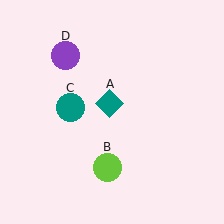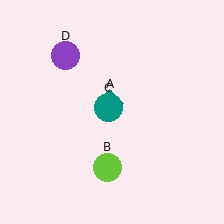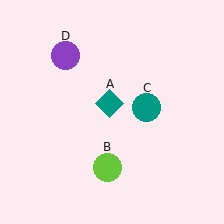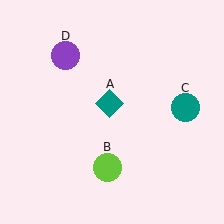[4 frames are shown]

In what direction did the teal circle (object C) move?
The teal circle (object C) moved right.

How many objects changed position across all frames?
1 object changed position: teal circle (object C).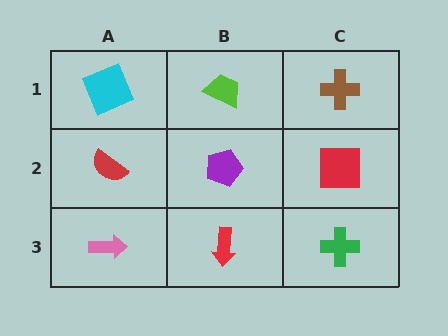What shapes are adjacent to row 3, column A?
A red semicircle (row 2, column A), a red arrow (row 3, column B).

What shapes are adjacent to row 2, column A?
A cyan square (row 1, column A), a pink arrow (row 3, column A), a purple pentagon (row 2, column B).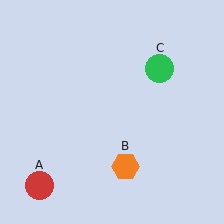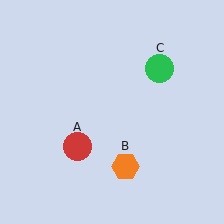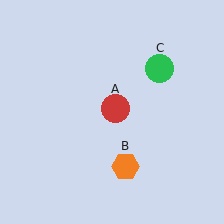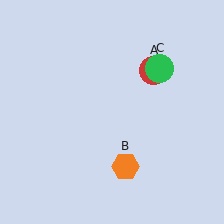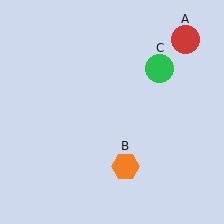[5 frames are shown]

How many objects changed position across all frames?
1 object changed position: red circle (object A).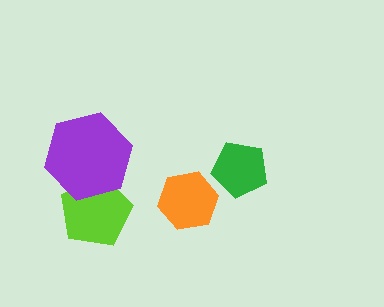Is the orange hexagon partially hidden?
No, no other shape covers it.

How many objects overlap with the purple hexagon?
1 object overlaps with the purple hexagon.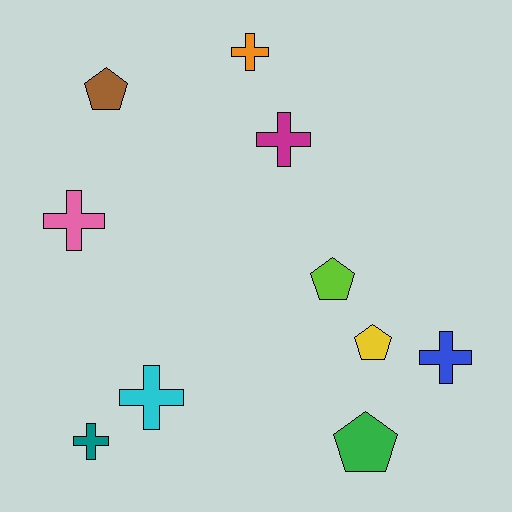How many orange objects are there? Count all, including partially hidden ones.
There is 1 orange object.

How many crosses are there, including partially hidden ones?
There are 6 crosses.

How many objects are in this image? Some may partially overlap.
There are 10 objects.